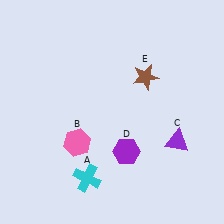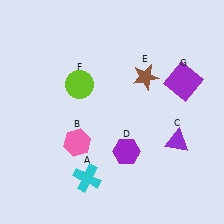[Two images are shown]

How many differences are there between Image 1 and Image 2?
There are 2 differences between the two images.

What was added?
A lime circle (F), a purple square (G) were added in Image 2.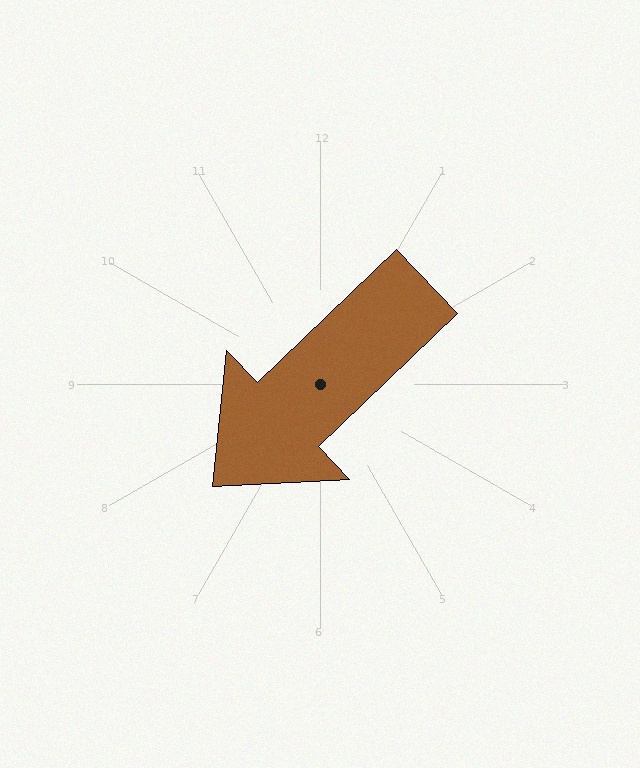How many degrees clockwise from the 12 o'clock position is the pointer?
Approximately 226 degrees.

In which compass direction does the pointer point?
Southwest.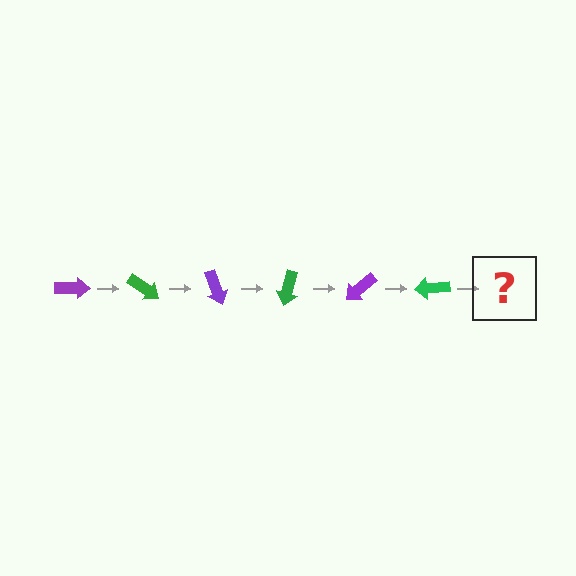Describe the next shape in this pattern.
It should be a purple arrow, rotated 210 degrees from the start.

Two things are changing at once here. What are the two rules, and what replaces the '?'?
The two rules are that it rotates 35 degrees each step and the color cycles through purple and green. The '?' should be a purple arrow, rotated 210 degrees from the start.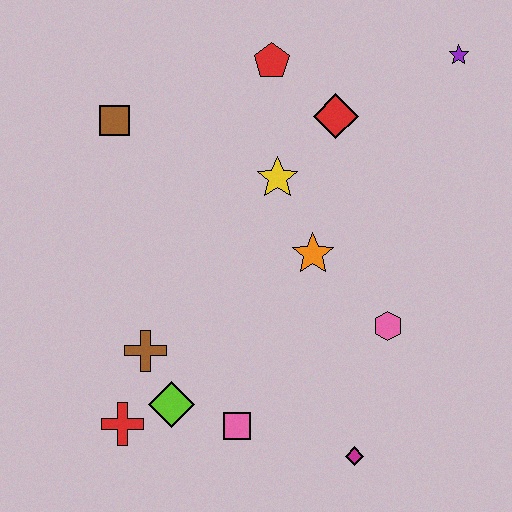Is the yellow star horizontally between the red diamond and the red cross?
Yes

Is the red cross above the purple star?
No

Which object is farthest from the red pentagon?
The magenta diamond is farthest from the red pentagon.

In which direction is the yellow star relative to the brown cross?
The yellow star is above the brown cross.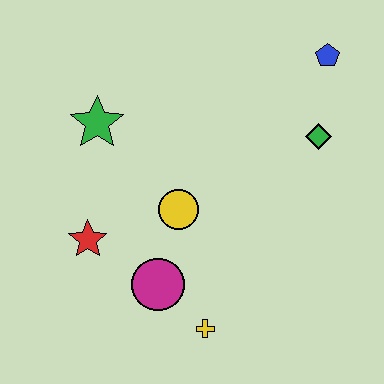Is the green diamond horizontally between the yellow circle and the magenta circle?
No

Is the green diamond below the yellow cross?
No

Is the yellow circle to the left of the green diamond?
Yes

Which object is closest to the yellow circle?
The magenta circle is closest to the yellow circle.